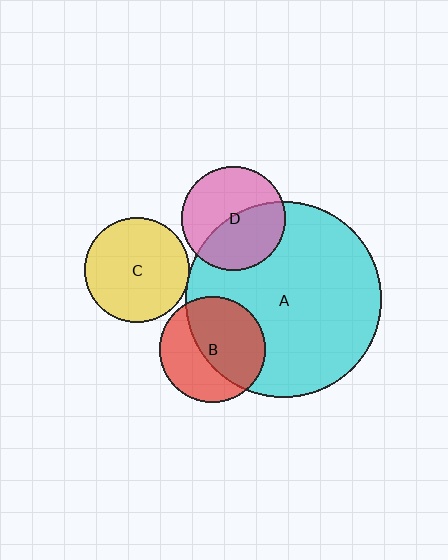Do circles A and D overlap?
Yes.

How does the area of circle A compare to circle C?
Approximately 3.4 times.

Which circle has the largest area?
Circle A (cyan).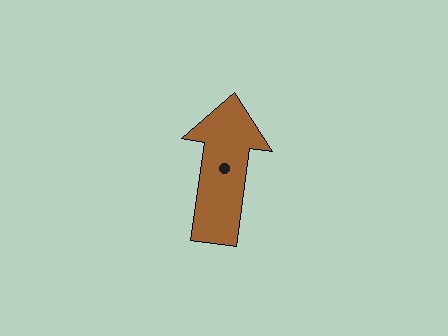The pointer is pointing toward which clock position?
Roughly 12 o'clock.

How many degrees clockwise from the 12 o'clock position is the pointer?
Approximately 8 degrees.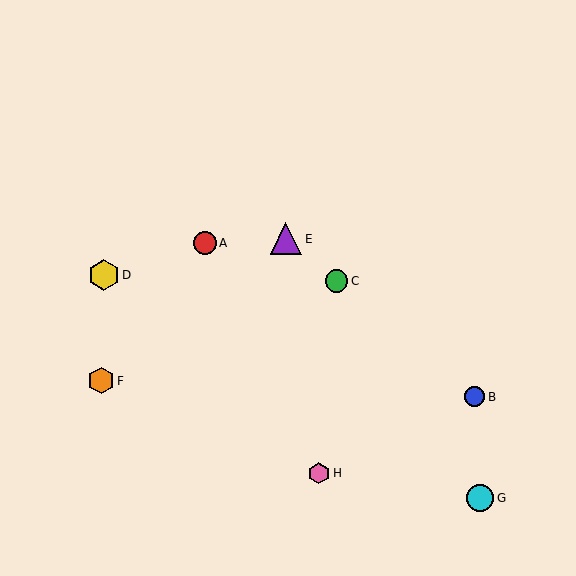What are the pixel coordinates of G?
Object G is at (480, 498).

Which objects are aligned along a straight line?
Objects B, C, E are aligned along a straight line.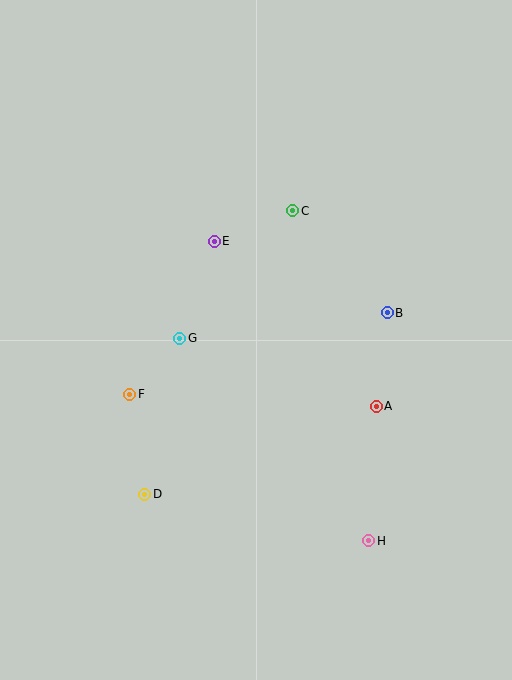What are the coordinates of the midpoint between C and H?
The midpoint between C and H is at (331, 376).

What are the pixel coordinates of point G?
Point G is at (180, 338).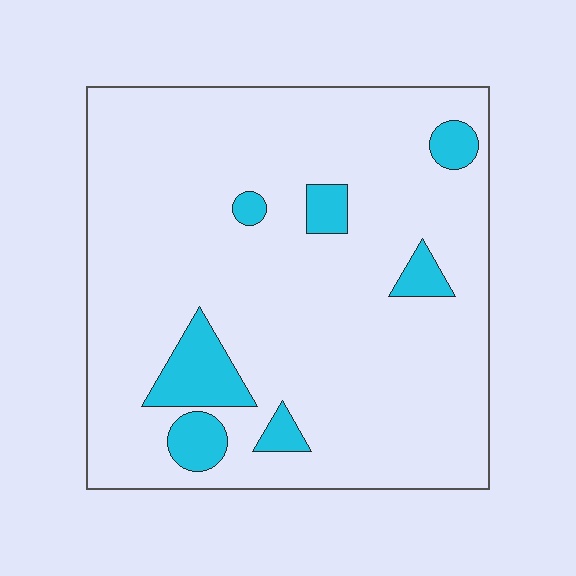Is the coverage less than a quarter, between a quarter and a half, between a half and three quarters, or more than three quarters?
Less than a quarter.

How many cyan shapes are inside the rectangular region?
7.